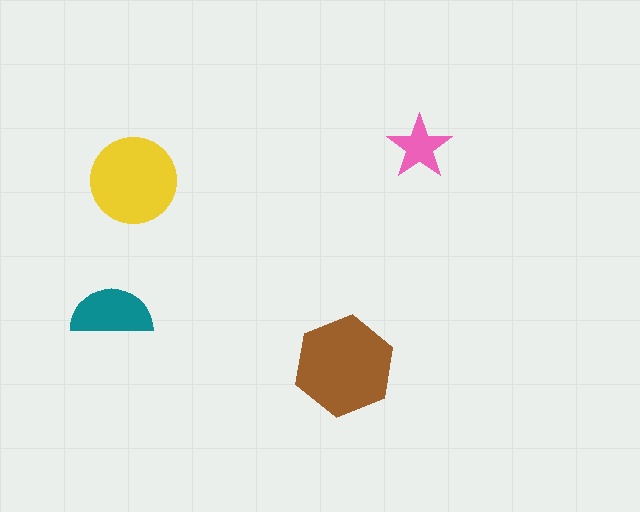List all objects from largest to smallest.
The brown hexagon, the yellow circle, the teal semicircle, the pink star.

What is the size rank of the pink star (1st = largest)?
4th.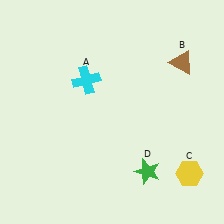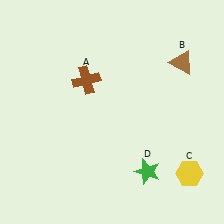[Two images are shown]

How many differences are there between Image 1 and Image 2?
There is 1 difference between the two images.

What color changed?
The cross (A) changed from cyan in Image 1 to brown in Image 2.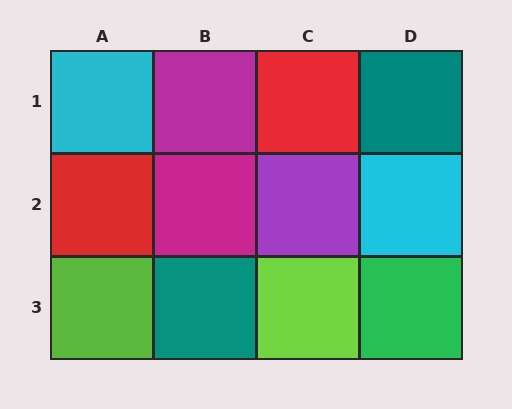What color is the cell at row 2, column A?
Red.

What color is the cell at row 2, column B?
Magenta.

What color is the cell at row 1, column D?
Teal.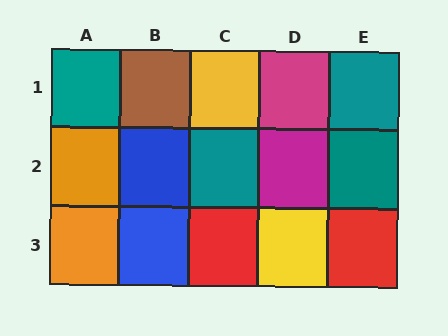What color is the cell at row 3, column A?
Orange.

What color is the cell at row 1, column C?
Yellow.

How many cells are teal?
4 cells are teal.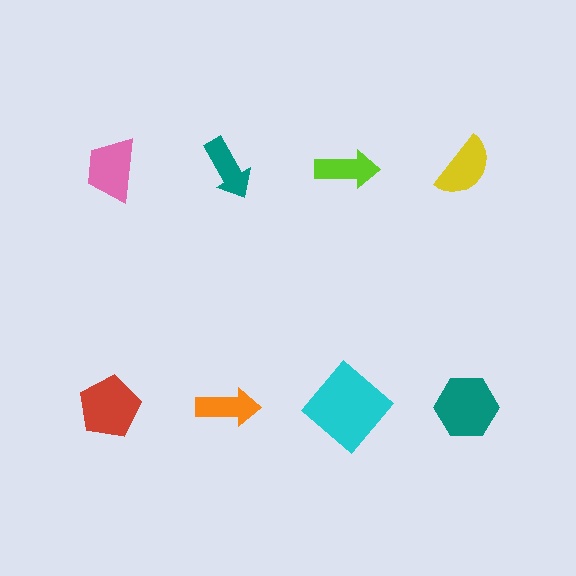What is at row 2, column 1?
A red pentagon.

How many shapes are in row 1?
4 shapes.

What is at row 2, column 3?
A cyan diamond.